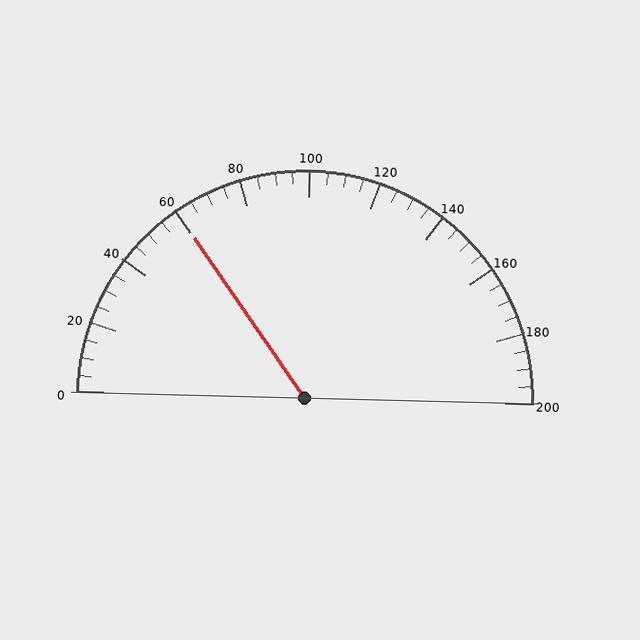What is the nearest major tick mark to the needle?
The nearest major tick mark is 60.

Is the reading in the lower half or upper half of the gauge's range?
The reading is in the lower half of the range (0 to 200).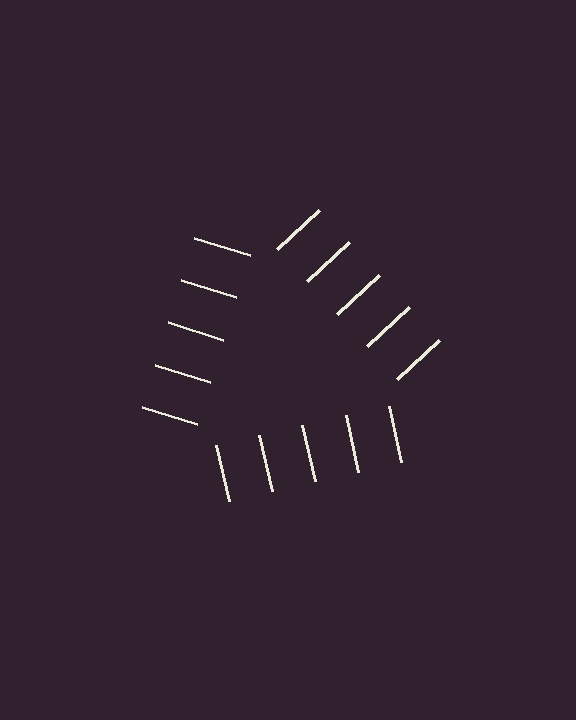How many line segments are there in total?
15 — 5 along each of the 3 edges.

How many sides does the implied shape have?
3 sides — the line-ends trace a triangle.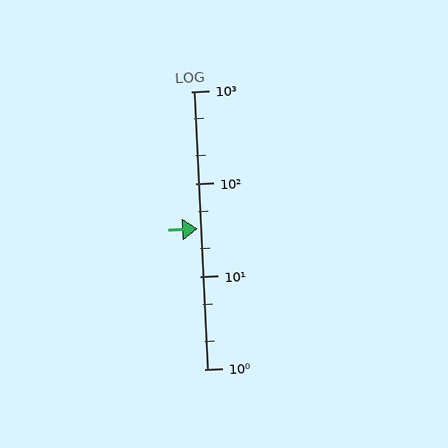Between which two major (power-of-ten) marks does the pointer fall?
The pointer is between 10 and 100.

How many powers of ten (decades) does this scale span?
The scale spans 3 decades, from 1 to 1000.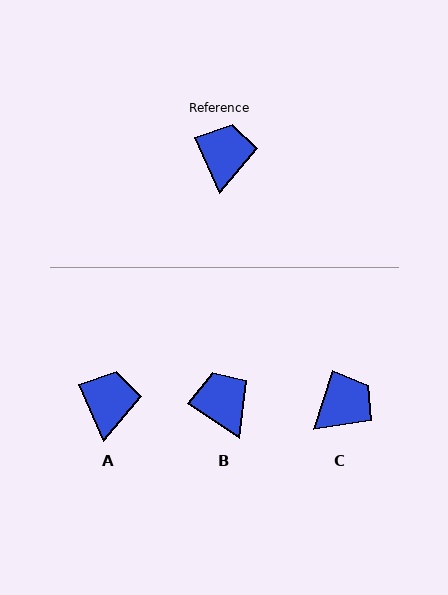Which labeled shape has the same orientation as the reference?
A.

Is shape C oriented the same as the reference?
No, it is off by about 41 degrees.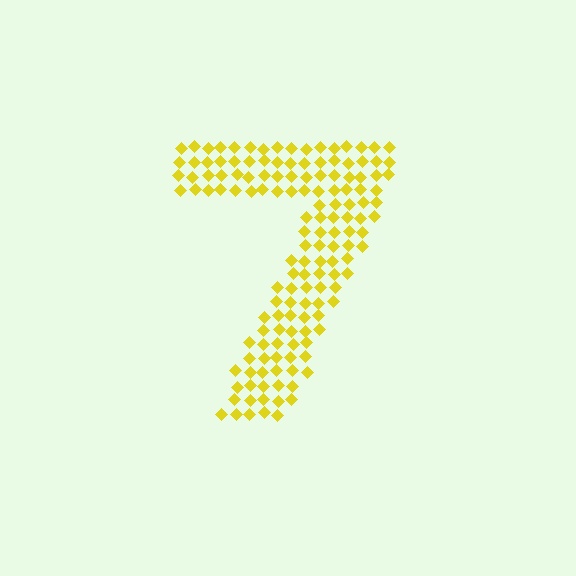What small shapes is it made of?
It is made of small diamonds.